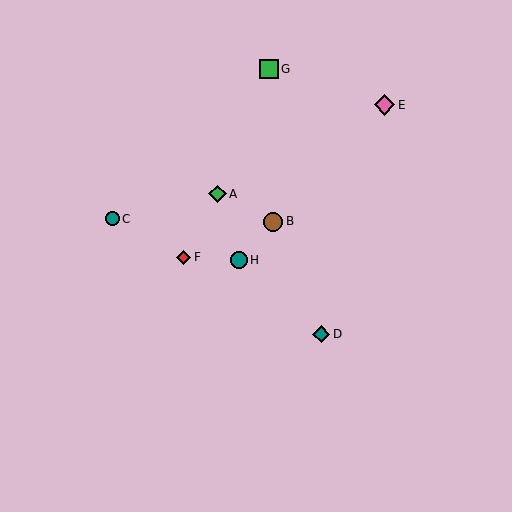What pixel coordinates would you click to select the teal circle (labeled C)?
Click at (112, 219) to select the teal circle C.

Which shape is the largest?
The pink diamond (labeled E) is the largest.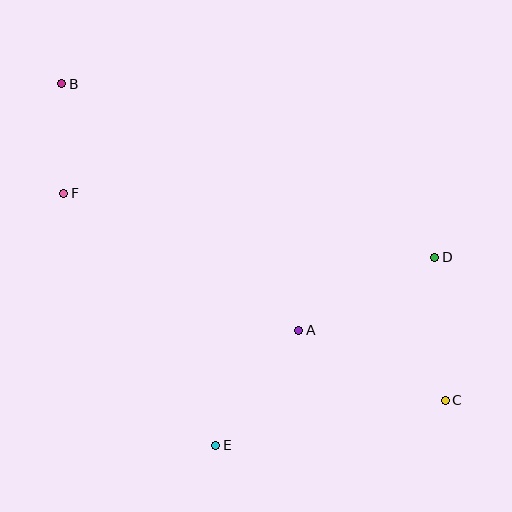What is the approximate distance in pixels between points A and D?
The distance between A and D is approximately 154 pixels.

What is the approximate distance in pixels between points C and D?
The distance between C and D is approximately 144 pixels.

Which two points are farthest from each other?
Points B and C are farthest from each other.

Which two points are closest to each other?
Points B and F are closest to each other.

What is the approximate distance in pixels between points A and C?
The distance between A and C is approximately 163 pixels.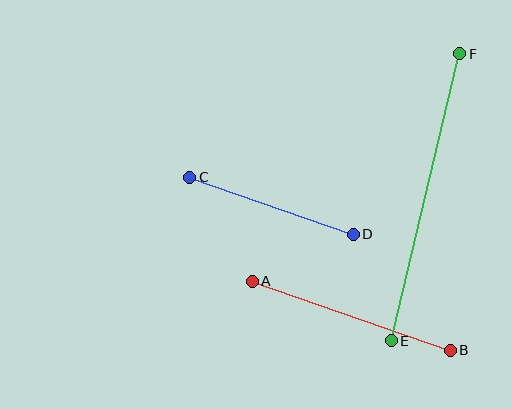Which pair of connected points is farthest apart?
Points E and F are farthest apart.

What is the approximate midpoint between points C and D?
The midpoint is at approximately (272, 206) pixels.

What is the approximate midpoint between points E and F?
The midpoint is at approximately (425, 197) pixels.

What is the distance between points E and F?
The distance is approximately 295 pixels.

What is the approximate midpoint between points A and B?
The midpoint is at approximately (351, 316) pixels.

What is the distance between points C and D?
The distance is approximately 173 pixels.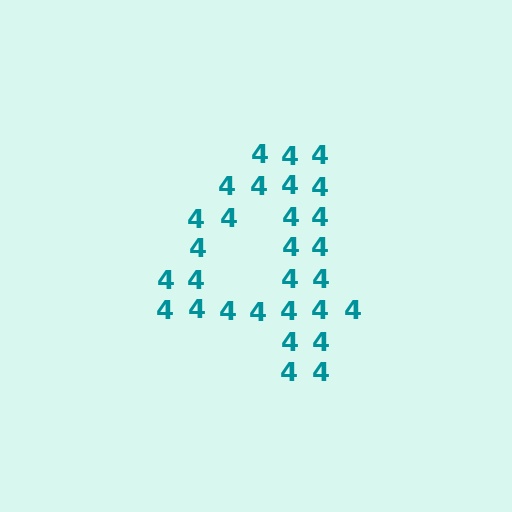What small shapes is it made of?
It is made of small digit 4's.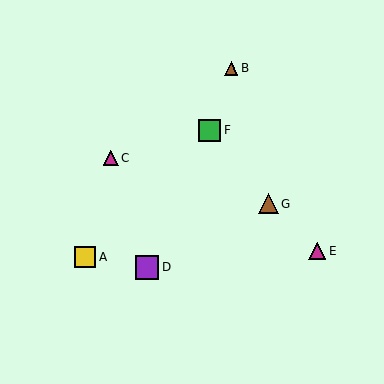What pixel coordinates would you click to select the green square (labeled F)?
Click at (210, 130) to select the green square F.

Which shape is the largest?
The purple square (labeled D) is the largest.